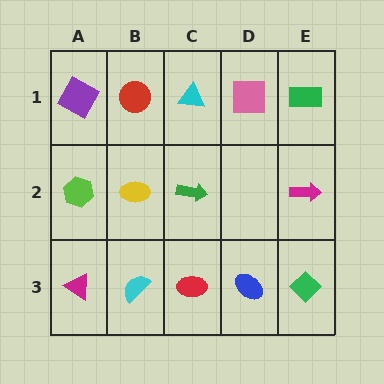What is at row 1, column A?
A purple square.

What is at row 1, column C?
A cyan triangle.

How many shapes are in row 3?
5 shapes.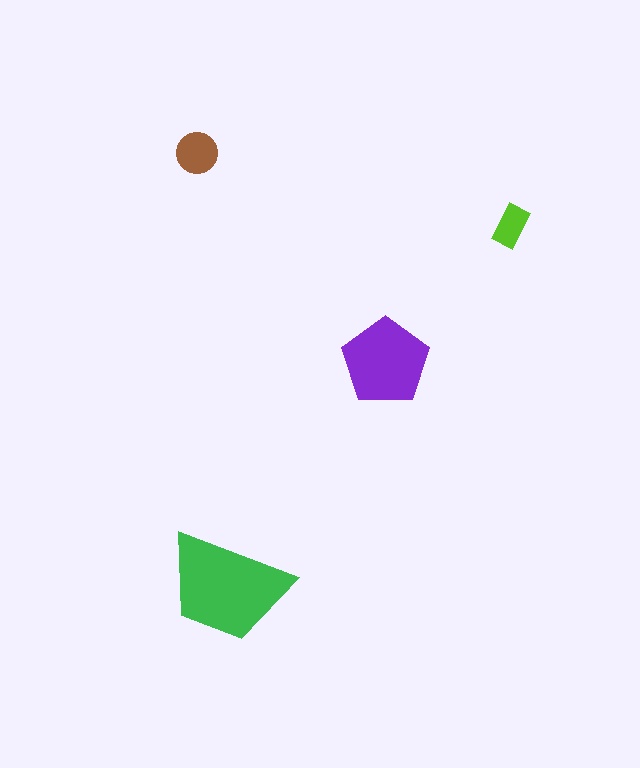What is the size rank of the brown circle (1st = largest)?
3rd.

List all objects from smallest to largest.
The lime rectangle, the brown circle, the purple pentagon, the green trapezoid.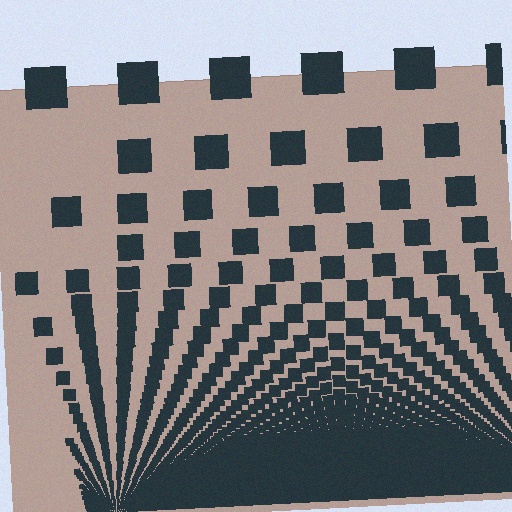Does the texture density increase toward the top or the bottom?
Density increases toward the bottom.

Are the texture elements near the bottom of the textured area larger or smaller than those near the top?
Smaller. The gradient is inverted — elements near the bottom are smaller and denser.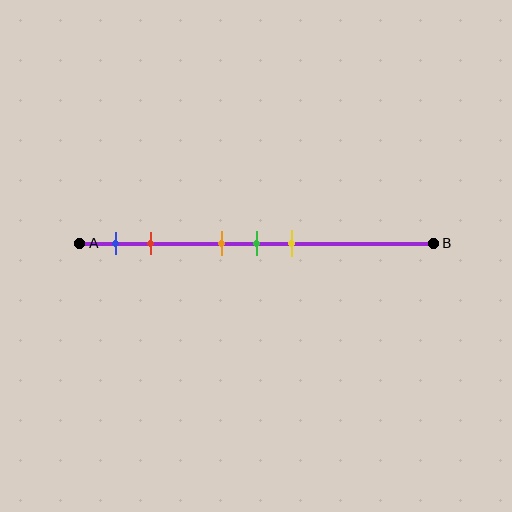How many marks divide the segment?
There are 5 marks dividing the segment.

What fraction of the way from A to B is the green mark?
The green mark is approximately 50% (0.5) of the way from A to B.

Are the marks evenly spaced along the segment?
No, the marks are not evenly spaced.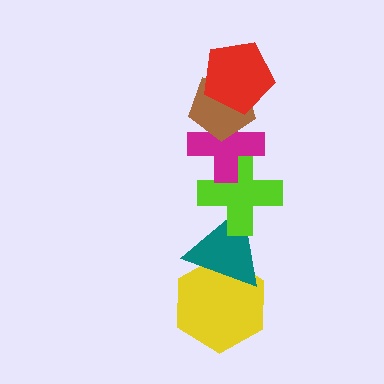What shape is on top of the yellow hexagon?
The teal triangle is on top of the yellow hexagon.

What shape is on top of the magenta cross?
The brown pentagon is on top of the magenta cross.